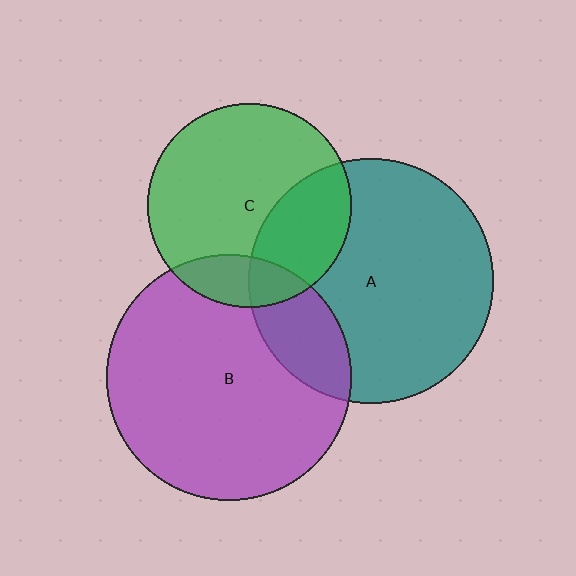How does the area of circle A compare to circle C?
Approximately 1.4 times.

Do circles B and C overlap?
Yes.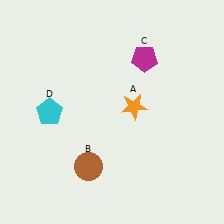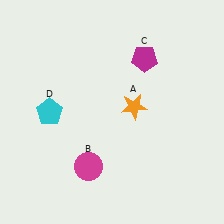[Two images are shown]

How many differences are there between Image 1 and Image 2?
There is 1 difference between the two images.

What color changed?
The circle (B) changed from brown in Image 1 to magenta in Image 2.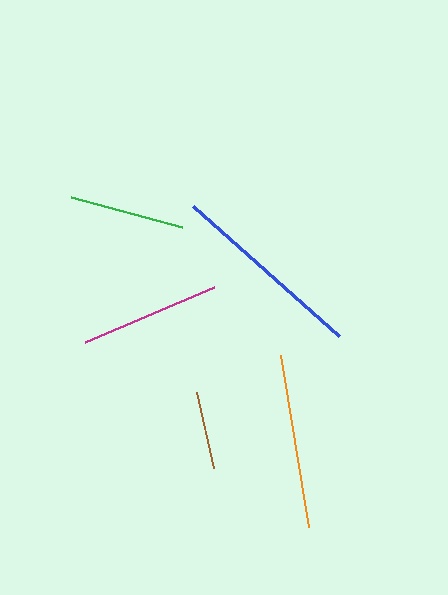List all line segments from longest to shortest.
From longest to shortest: blue, orange, magenta, green, brown.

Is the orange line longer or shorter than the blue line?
The blue line is longer than the orange line.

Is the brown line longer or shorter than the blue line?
The blue line is longer than the brown line.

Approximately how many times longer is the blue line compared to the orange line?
The blue line is approximately 1.1 times the length of the orange line.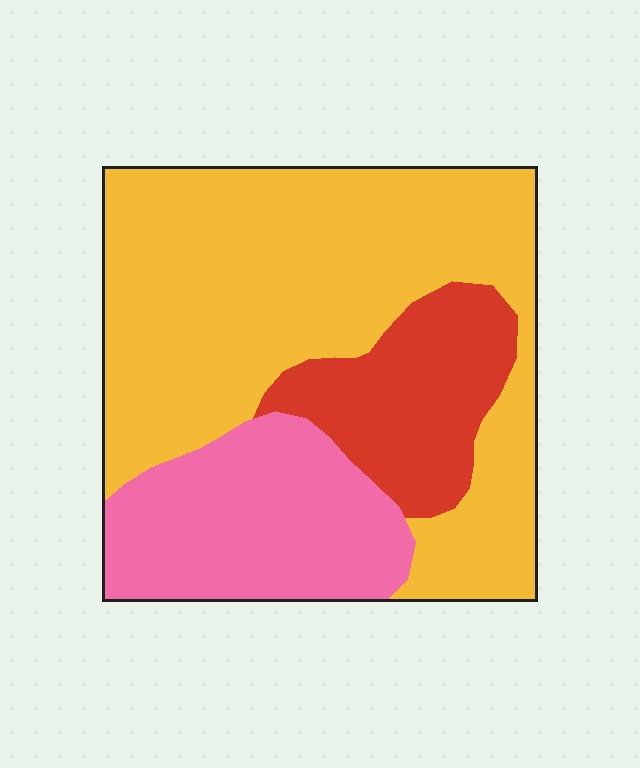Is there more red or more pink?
Pink.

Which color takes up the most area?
Yellow, at roughly 60%.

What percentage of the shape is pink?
Pink covers roughly 25% of the shape.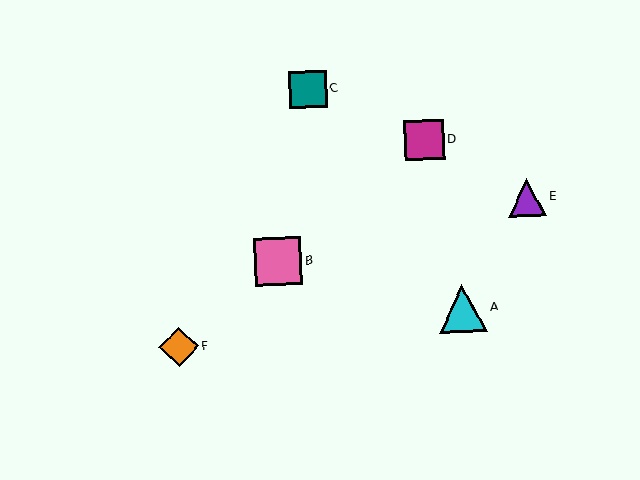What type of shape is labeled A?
Shape A is a cyan triangle.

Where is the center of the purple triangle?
The center of the purple triangle is at (527, 197).